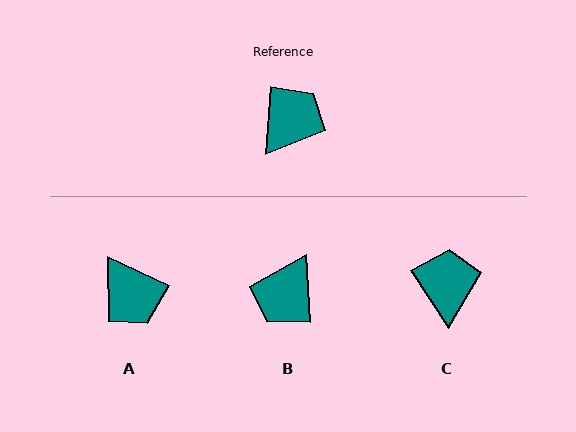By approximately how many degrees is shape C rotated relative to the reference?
Approximately 37 degrees counter-clockwise.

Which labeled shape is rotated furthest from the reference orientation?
B, about 173 degrees away.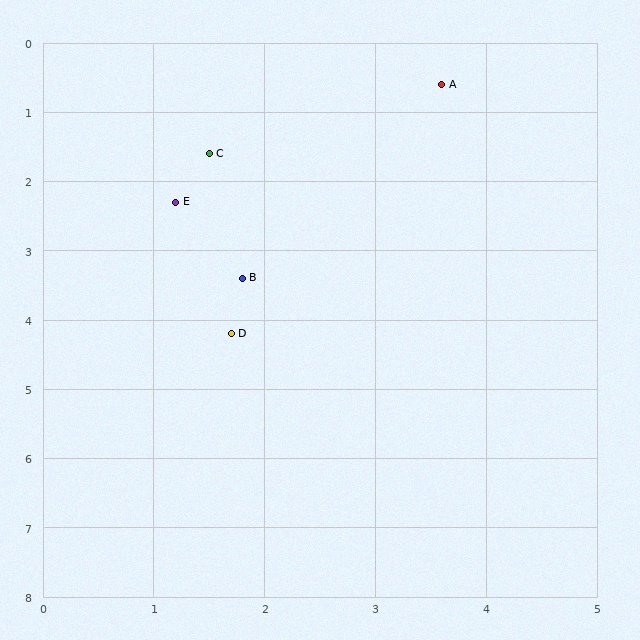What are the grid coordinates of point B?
Point B is at approximately (1.8, 3.4).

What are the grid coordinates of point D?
Point D is at approximately (1.7, 4.2).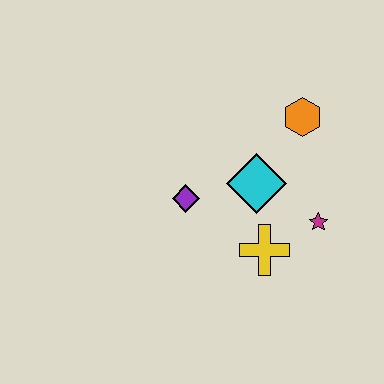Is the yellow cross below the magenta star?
Yes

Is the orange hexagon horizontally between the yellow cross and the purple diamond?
No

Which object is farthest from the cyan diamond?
The orange hexagon is farthest from the cyan diamond.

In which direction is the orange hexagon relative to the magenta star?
The orange hexagon is above the magenta star.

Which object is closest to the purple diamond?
The cyan diamond is closest to the purple diamond.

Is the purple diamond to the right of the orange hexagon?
No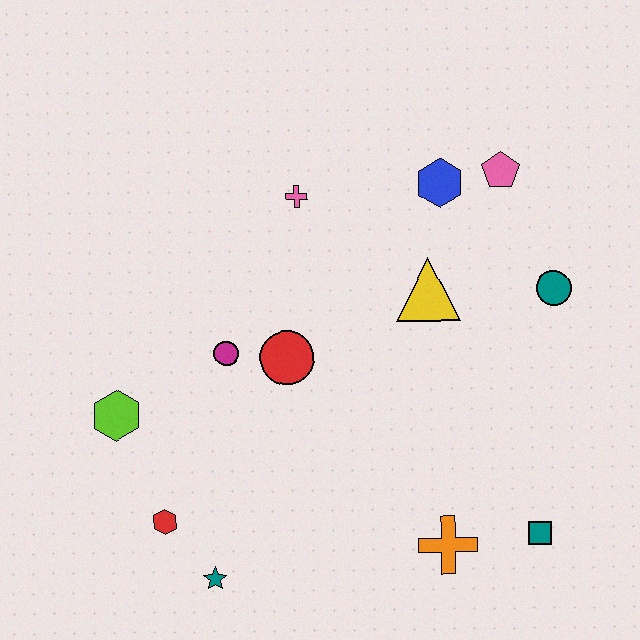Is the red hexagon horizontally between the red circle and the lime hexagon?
Yes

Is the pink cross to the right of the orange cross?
No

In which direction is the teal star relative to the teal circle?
The teal star is to the left of the teal circle.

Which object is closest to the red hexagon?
The teal star is closest to the red hexagon.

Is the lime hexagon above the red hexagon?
Yes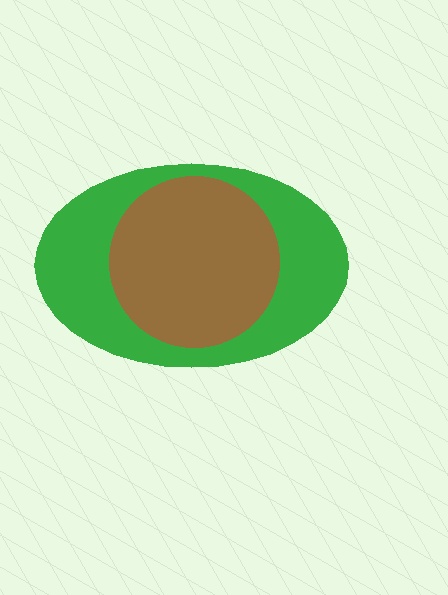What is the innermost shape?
The brown circle.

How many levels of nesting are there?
2.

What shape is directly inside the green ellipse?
The brown circle.